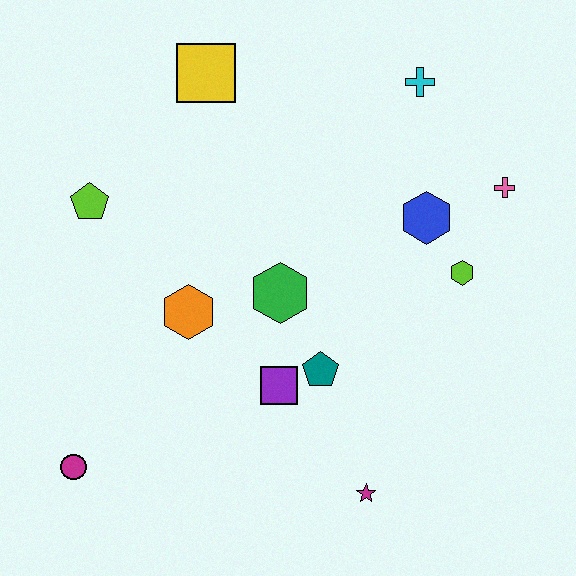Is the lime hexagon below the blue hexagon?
Yes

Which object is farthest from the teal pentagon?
The yellow square is farthest from the teal pentagon.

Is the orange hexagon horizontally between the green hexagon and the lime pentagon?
Yes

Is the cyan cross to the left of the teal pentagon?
No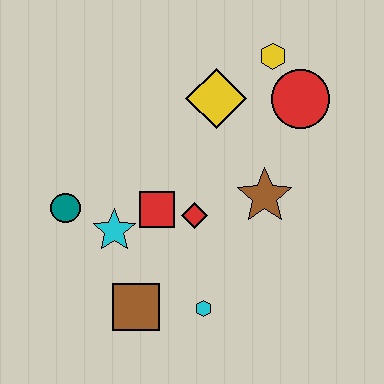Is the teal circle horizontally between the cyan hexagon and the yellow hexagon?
No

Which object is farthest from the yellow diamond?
The brown square is farthest from the yellow diamond.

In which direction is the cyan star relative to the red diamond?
The cyan star is to the left of the red diamond.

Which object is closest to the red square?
The red diamond is closest to the red square.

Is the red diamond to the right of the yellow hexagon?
No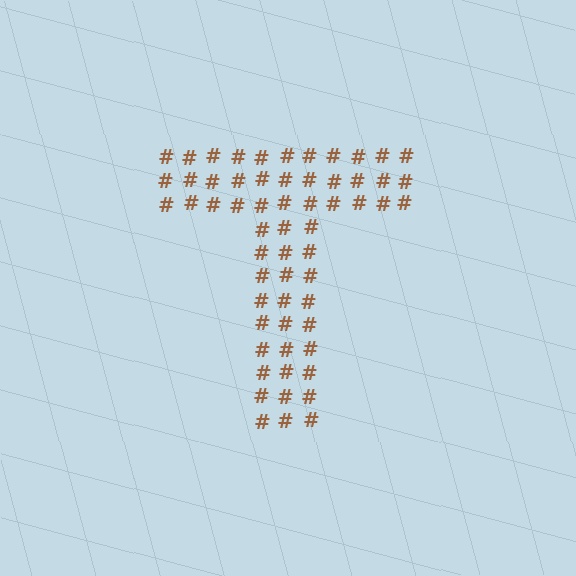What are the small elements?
The small elements are hash symbols.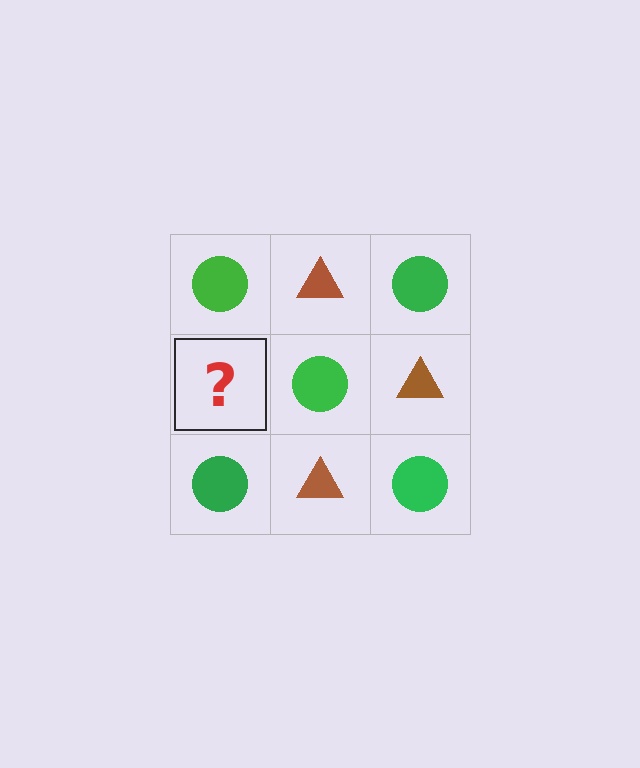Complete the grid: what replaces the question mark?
The question mark should be replaced with a brown triangle.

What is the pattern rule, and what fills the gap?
The rule is that it alternates green circle and brown triangle in a checkerboard pattern. The gap should be filled with a brown triangle.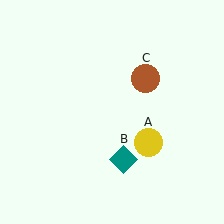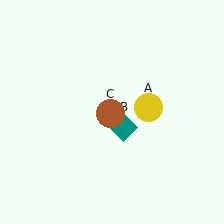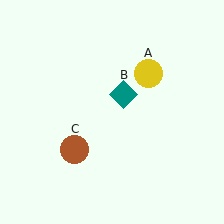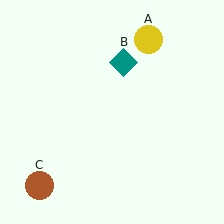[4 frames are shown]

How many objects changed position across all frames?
3 objects changed position: yellow circle (object A), teal diamond (object B), brown circle (object C).